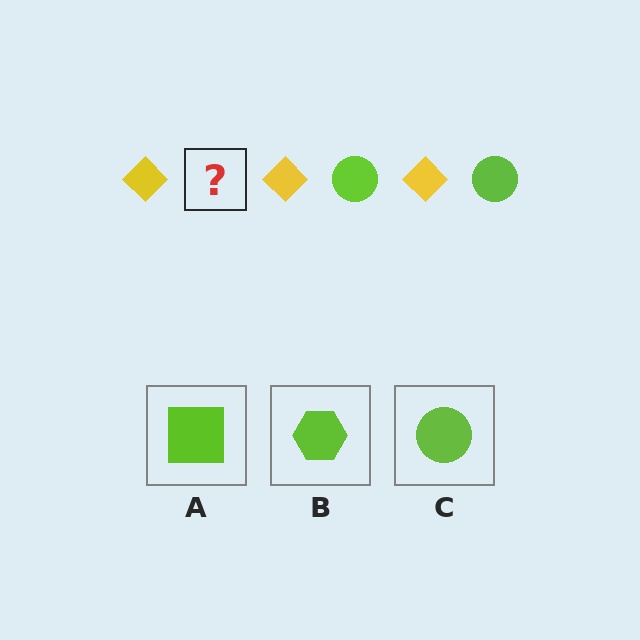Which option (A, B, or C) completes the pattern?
C.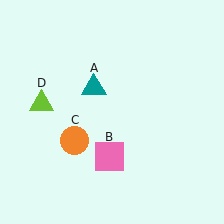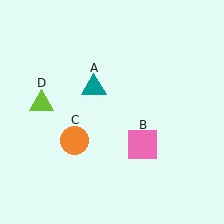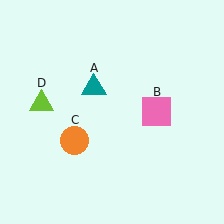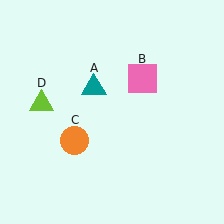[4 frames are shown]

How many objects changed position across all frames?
1 object changed position: pink square (object B).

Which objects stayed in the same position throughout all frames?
Teal triangle (object A) and orange circle (object C) and lime triangle (object D) remained stationary.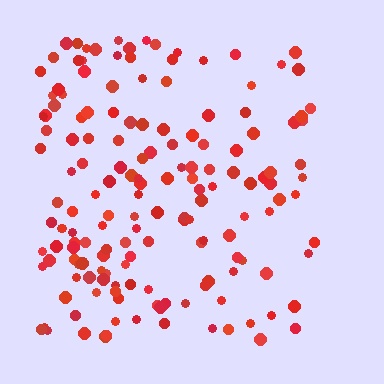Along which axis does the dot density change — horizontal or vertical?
Horizontal.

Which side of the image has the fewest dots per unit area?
The right.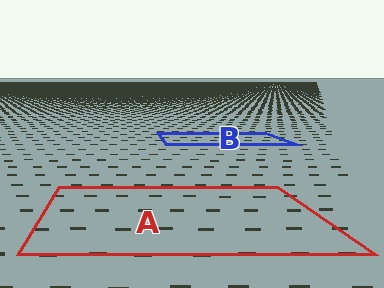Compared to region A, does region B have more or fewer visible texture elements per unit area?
Region B has more texture elements per unit area — they are packed more densely because it is farther away.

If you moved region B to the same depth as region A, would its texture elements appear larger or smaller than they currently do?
They would appear larger. At a closer depth, the same texture elements are projected at a bigger on-screen size.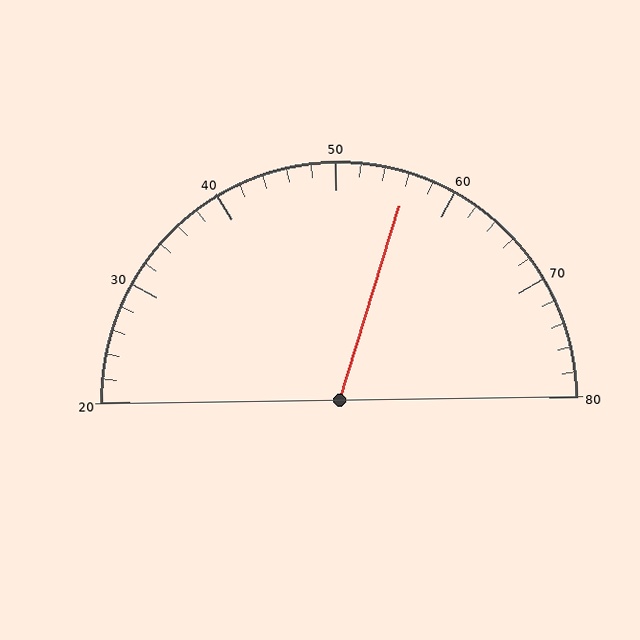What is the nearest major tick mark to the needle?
The nearest major tick mark is 60.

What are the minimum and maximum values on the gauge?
The gauge ranges from 20 to 80.